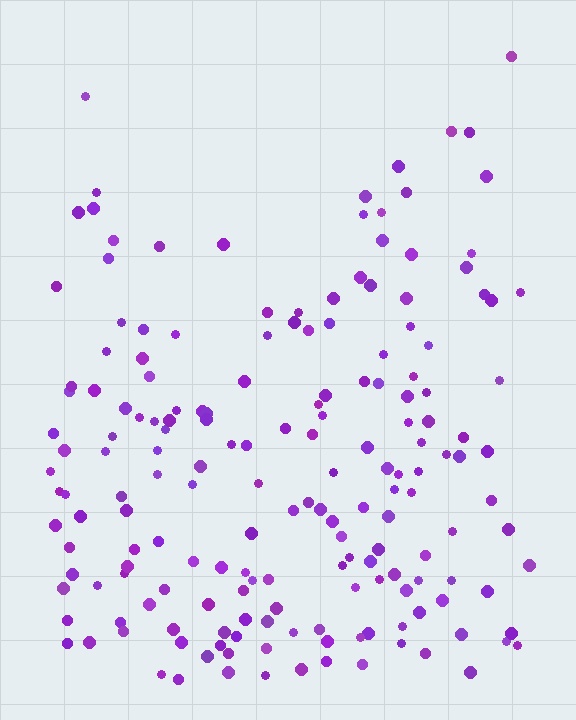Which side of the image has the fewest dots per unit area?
The top.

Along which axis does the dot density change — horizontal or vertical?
Vertical.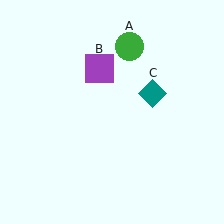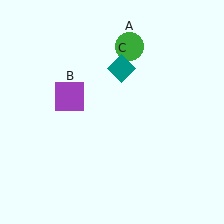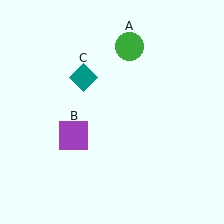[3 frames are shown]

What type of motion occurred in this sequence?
The purple square (object B), teal diamond (object C) rotated counterclockwise around the center of the scene.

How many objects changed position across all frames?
2 objects changed position: purple square (object B), teal diamond (object C).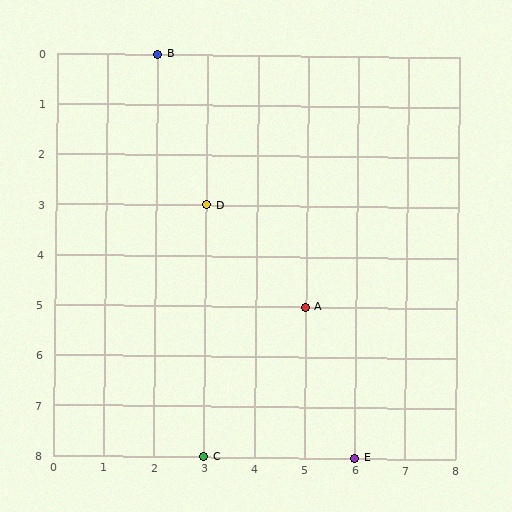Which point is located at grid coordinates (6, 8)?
Point E is at (6, 8).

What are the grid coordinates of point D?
Point D is at grid coordinates (3, 3).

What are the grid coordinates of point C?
Point C is at grid coordinates (3, 8).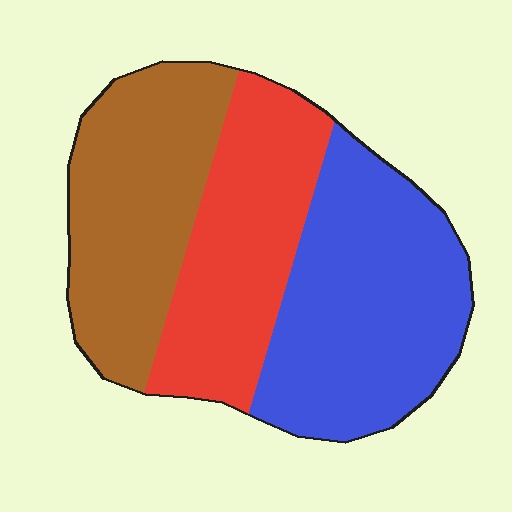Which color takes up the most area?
Blue, at roughly 40%.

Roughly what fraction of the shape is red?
Red takes up between a quarter and a half of the shape.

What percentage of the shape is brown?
Brown takes up about one third (1/3) of the shape.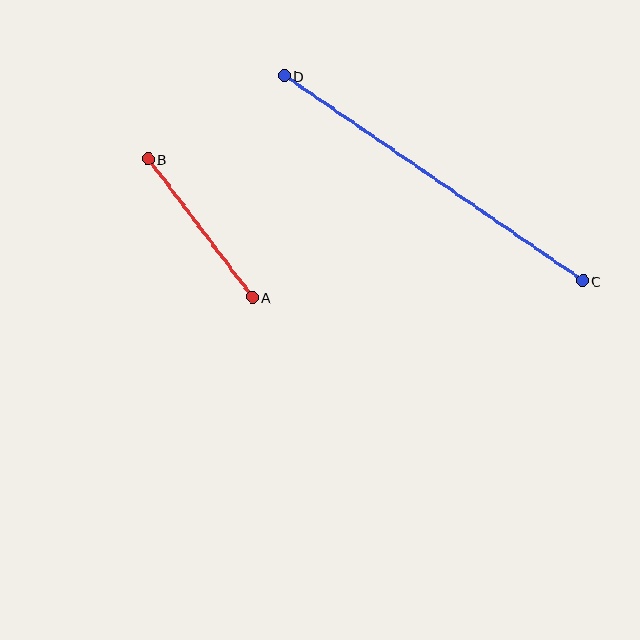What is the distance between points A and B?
The distance is approximately 173 pixels.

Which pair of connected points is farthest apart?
Points C and D are farthest apart.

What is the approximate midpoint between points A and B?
The midpoint is at approximately (200, 228) pixels.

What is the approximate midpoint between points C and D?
The midpoint is at approximately (433, 178) pixels.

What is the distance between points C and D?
The distance is approximately 362 pixels.